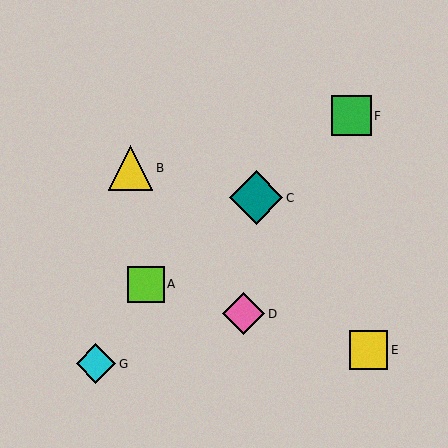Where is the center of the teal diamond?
The center of the teal diamond is at (256, 198).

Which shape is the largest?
The teal diamond (labeled C) is the largest.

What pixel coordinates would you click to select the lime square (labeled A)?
Click at (146, 284) to select the lime square A.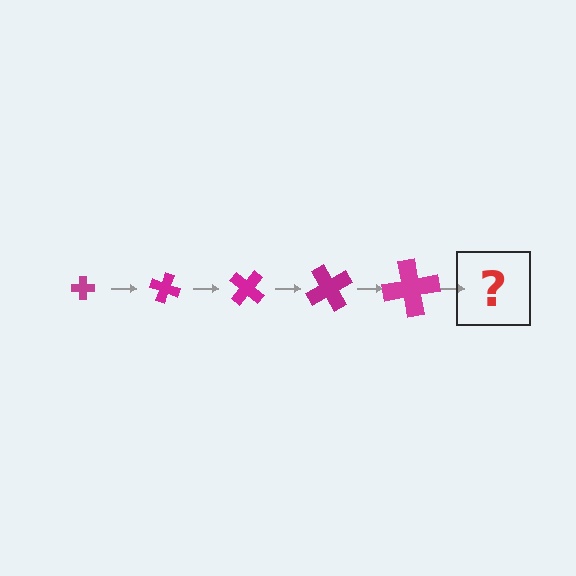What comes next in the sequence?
The next element should be a cross, larger than the previous one and rotated 100 degrees from the start.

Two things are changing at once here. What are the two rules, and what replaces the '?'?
The two rules are that the cross grows larger each step and it rotates 20 degrees each step. The '?' should be a cross, larger than the previous one and rotated 100 degrees from the start.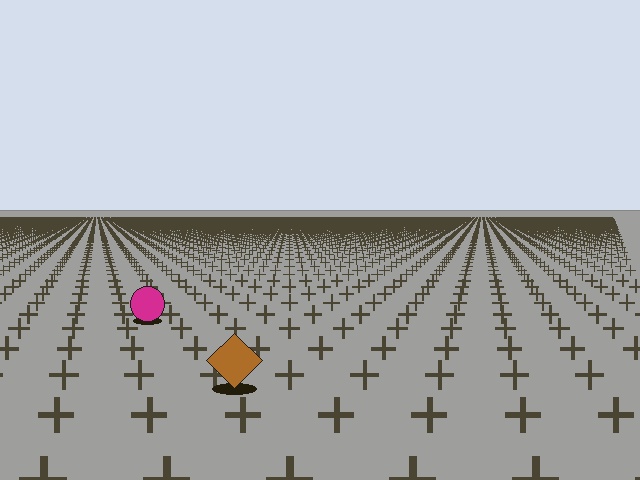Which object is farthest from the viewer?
The magenta circle is farthest from the viewer. It appears smaller and the ground texture around it is denser.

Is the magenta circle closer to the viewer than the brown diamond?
No. The brown diamond is closer — you can tell from the texture gradient: the ground texture is coarser near it.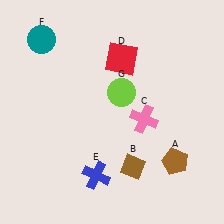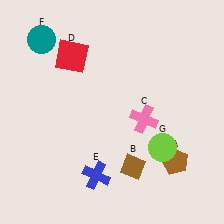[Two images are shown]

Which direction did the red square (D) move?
The red square (D) moved left.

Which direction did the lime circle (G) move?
The lime circle (G) moved down.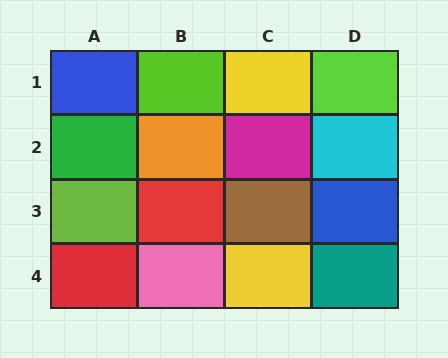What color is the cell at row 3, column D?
Blue.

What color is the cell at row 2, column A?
Green.